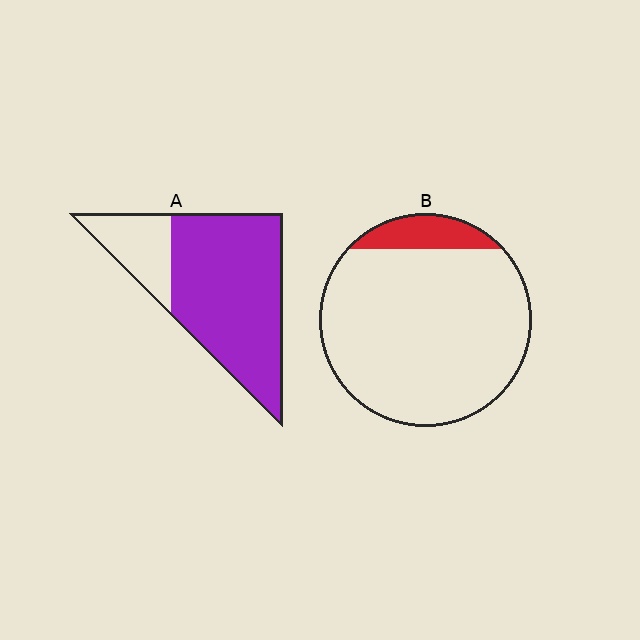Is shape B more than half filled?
No.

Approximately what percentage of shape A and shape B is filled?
A is approximately 75% and B is approximately 10%.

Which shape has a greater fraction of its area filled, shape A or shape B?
Shape A.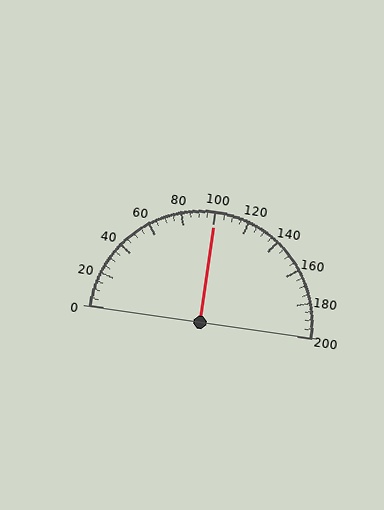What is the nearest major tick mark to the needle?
The nearest major tick mark is 100.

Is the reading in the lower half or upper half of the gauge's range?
The reading is in the upper half of the range (0 to 200).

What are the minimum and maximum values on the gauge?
The gauge ranges from 0 to 200.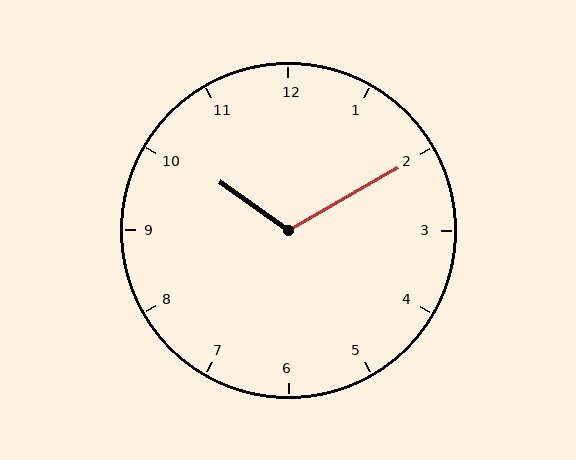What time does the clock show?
10:10.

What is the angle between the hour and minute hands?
Approximately 115 degrees.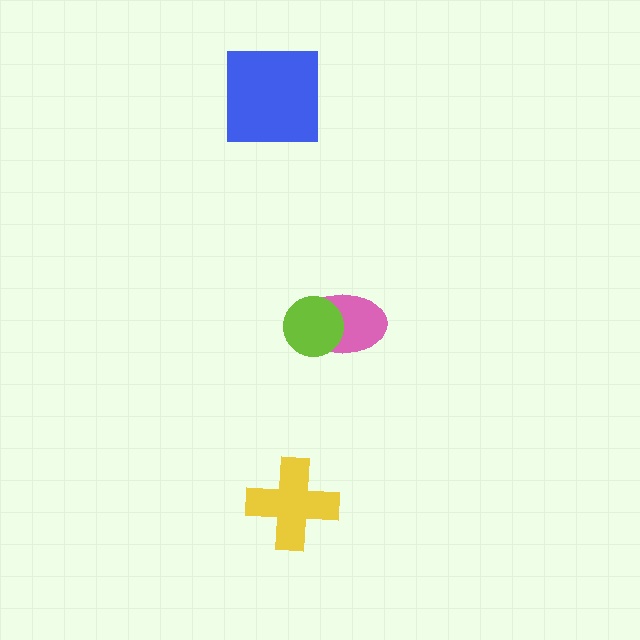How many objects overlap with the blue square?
0 objects overlap with the blue square.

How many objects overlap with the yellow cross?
0 objects overlap with the yellow cross.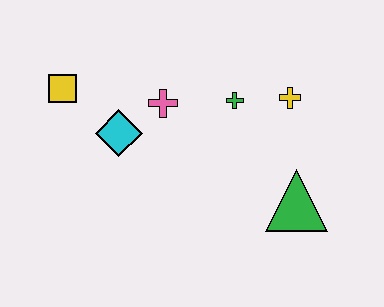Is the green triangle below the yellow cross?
Yes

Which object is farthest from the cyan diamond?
The green triangle is farthest from the cyan diamond.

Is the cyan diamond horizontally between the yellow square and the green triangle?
Yes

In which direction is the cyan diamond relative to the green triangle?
The cyan diamond is to the left of the green triangle.